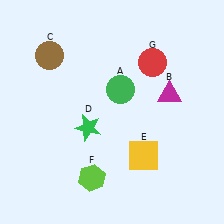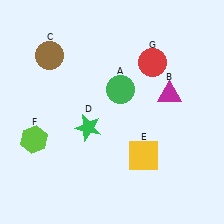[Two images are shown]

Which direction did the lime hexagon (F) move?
The lime hexagon (F) moved left.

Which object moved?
The lime hexagon (F) moved left.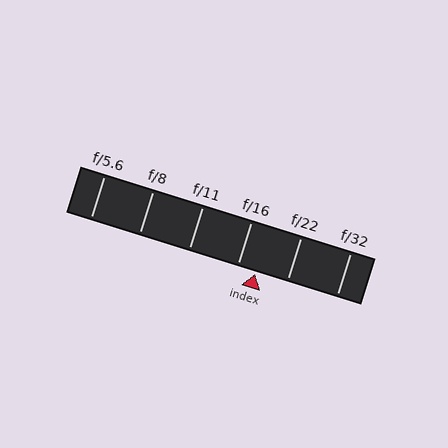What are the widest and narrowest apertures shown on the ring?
The widest aperture shown is f/5.6 and the narrowest is f/32.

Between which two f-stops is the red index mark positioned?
The index mark is between f/16 and f/22.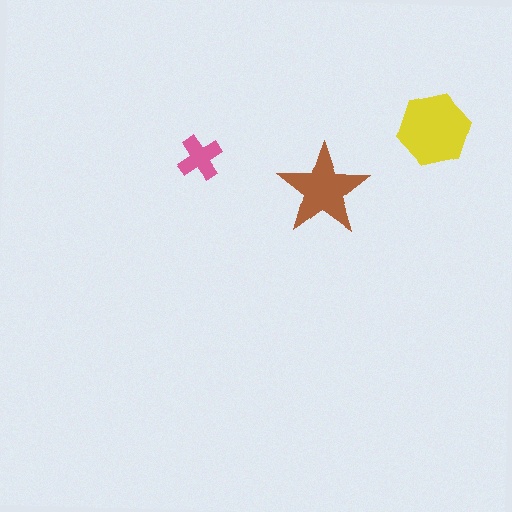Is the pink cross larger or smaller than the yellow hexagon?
Smaller.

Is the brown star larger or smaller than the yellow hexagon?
Smaller.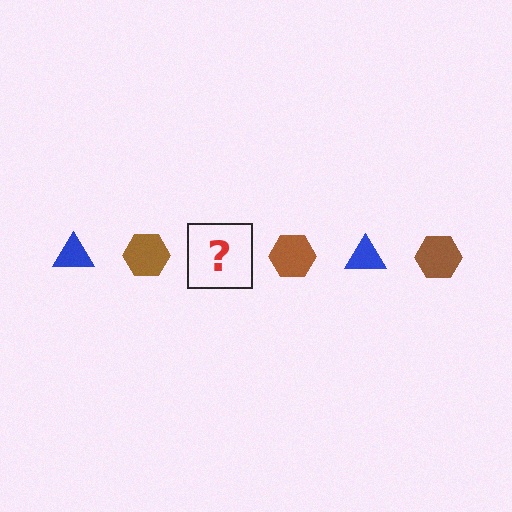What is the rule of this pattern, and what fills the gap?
The rule is that the pattern alternates between blue triangle and brown hexagon. The gap should be filled with a blue triangle.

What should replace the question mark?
The question mark should be replaced with a blue triangle.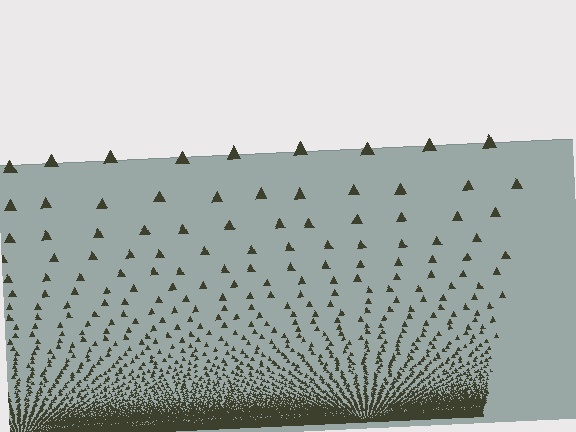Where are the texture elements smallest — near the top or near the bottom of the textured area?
Near the bottom.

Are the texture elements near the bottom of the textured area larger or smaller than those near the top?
Smaller. The gradient is inverted — elements near the bottom are smaller and denser.